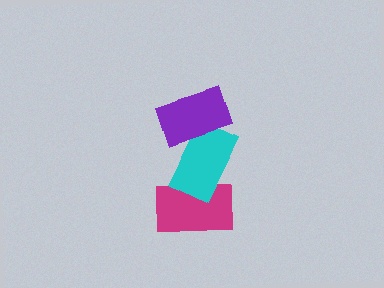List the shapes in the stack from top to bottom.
From top to bottom: the purple rectangle, the cyan rectangle, the magenta rectangle.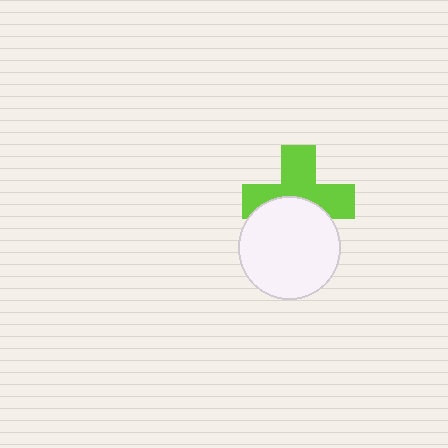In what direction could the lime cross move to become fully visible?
The lime cross could move up. That would shift it out from behind the white circle entirely.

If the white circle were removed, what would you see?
You would see the complete lime cross.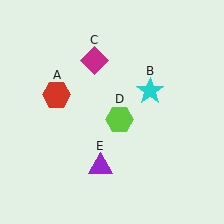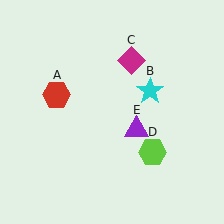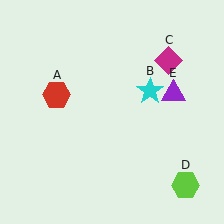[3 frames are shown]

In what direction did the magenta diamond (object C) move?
The magenta diamond (object C) moved right.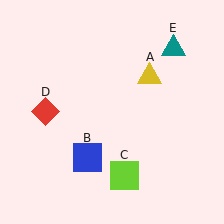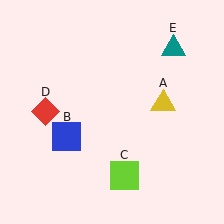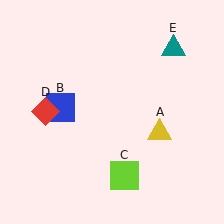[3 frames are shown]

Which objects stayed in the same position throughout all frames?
Lime square (object C) and red diamond (object D) and teal triangle (object E) remained stationary.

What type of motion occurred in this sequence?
The yellow triangle (object A), blue square (object B) rotated clockwise around the center of the scene.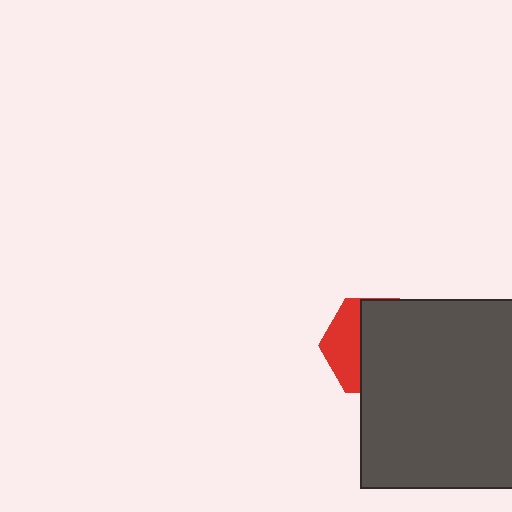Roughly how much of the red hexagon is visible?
A small part of it is visible (roughly 35%).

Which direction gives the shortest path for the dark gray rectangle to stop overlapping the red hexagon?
Moving right gives the shortest separation.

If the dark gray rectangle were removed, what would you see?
You would see the complete red hexagon.